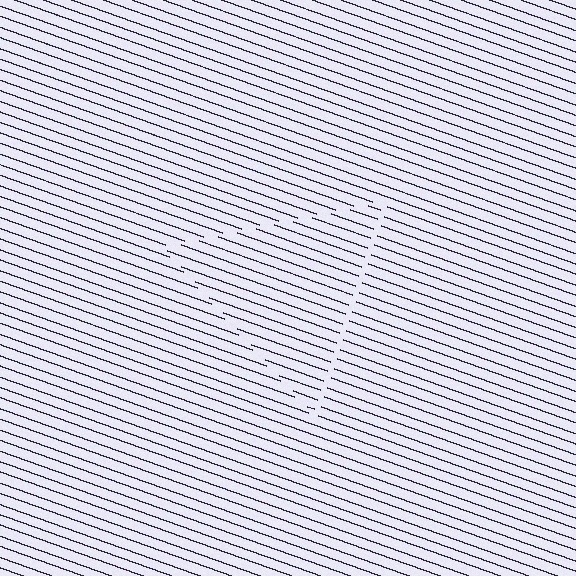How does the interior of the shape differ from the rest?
The interior of the shape contains the same grating, shifted by half a period — the contour is defined by the phase discontinuity where line-ends from the inner and outer gratings abut.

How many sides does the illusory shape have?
3 sides — the line-ends trace a triangle.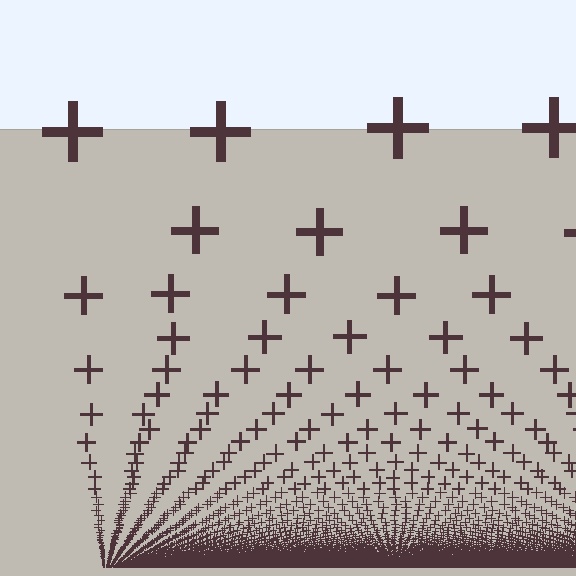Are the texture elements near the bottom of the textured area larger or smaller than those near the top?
Smaller. The gradient is inverted — elements near the bottom are smaller and denser.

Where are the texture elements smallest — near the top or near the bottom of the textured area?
Near the bottom.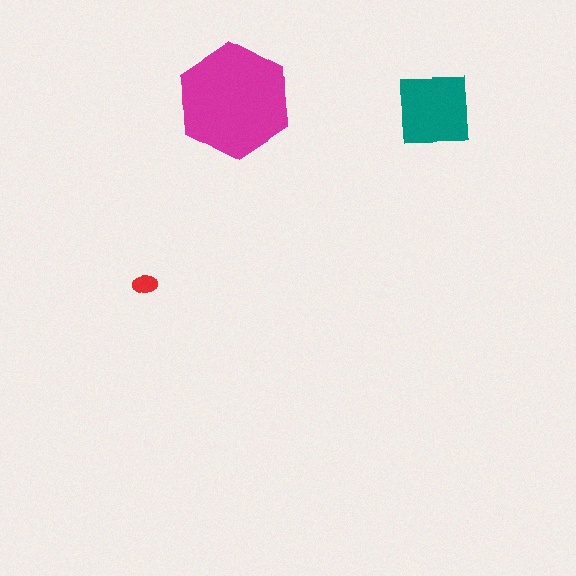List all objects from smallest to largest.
The red ellipse, the teal square, the magenta hexagon.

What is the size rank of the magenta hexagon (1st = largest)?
1st.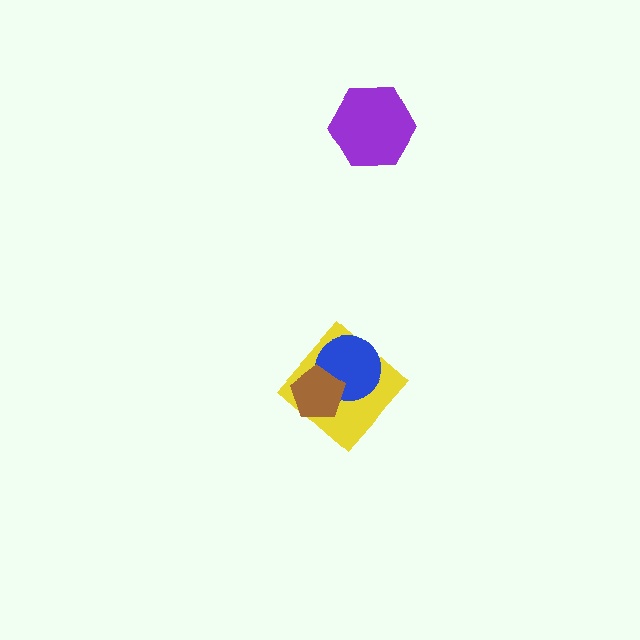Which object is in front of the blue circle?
The brown pentagon is in front of the blue circle.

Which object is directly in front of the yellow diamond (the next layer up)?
The blue circle is directly in front of the yellow diamond.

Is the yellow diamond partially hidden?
Yes, it is partially covered by another shape.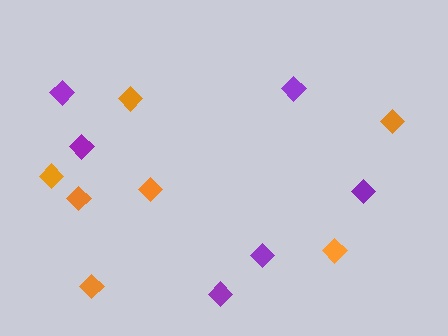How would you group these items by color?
There are 2 groups: one group of purple diamonds (6) and one group of orange diamonds (7).